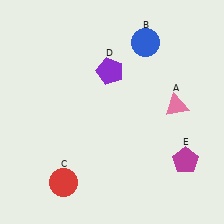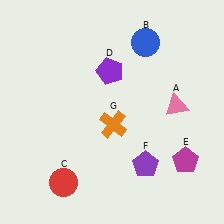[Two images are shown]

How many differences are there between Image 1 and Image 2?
There are 2 differences between the two images.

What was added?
A purple pentagon (F), an orange cross (G) were added in Image 2.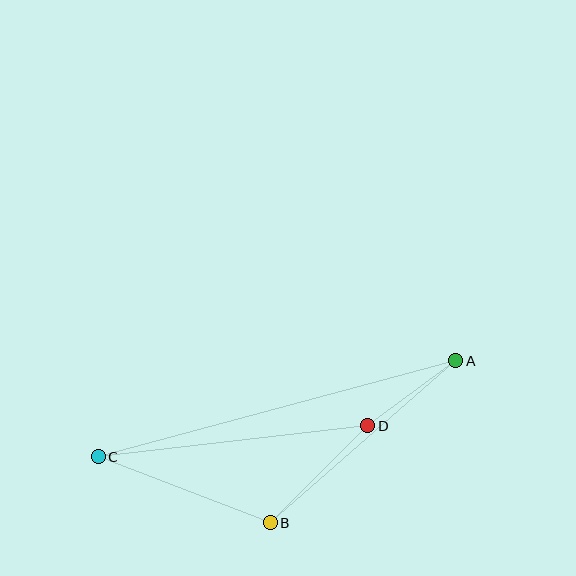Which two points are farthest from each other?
Points A and C are farthest from each other.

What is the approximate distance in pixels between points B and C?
The distance between B and C is approximately 184 pixels.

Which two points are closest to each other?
Points A and D are closest to each other.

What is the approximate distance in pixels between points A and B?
The distance between A and B is approximately 246 pixels.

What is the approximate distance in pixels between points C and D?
The distance between C and D is approximately 271 pixels.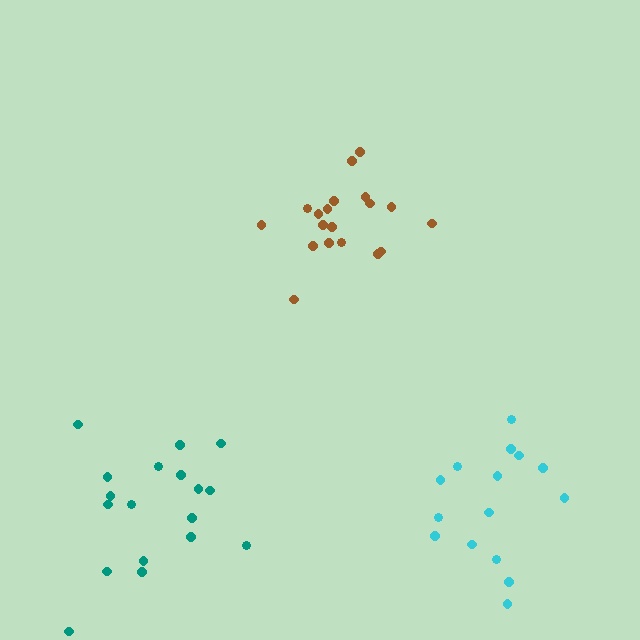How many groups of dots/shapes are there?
There are 3 groups.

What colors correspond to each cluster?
The clusters are colored: cyan, brown, teal.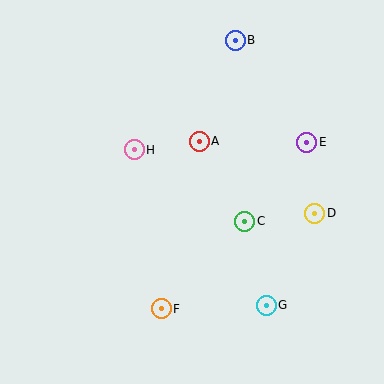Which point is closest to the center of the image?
Point A at (199, 141) is closest to the center.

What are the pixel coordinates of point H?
Point H is at (134, 150).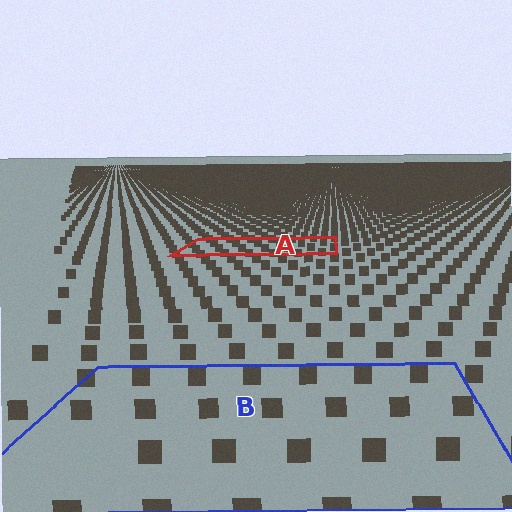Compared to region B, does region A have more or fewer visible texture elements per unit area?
Region A has more texture elements per unit area — they are packed more densely because it is farther away.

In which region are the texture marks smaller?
The texture marks are smaller in region A, because it is farther away.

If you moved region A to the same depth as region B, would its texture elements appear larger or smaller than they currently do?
They would appear larger. At a closer depth, the same texture elements are projected at a bigger on-screen size.